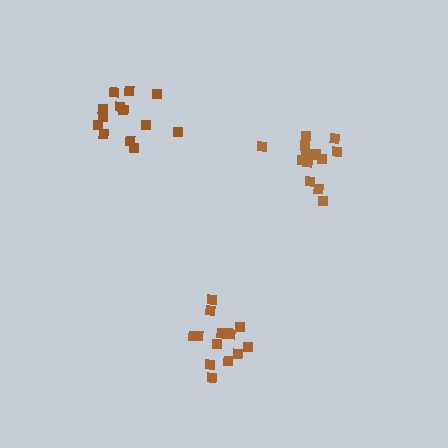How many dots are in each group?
Group 1: 13 dots, Group 2: 15 dots, Group 3: 14 dots (42 total).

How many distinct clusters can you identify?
There are 3 distinct clusters.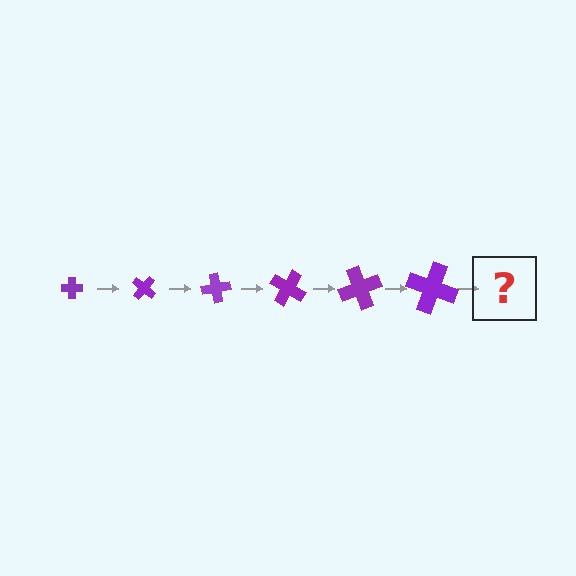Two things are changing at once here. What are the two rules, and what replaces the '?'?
The two rules are that the cross grows larger each step and it rotates 40 degrees each step. The '?' should be a cross, larger than the previous one and rotated 240 degrees from the start.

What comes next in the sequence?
The next element should be a cross, larger than the previous one and rotated 240 degrees from the start.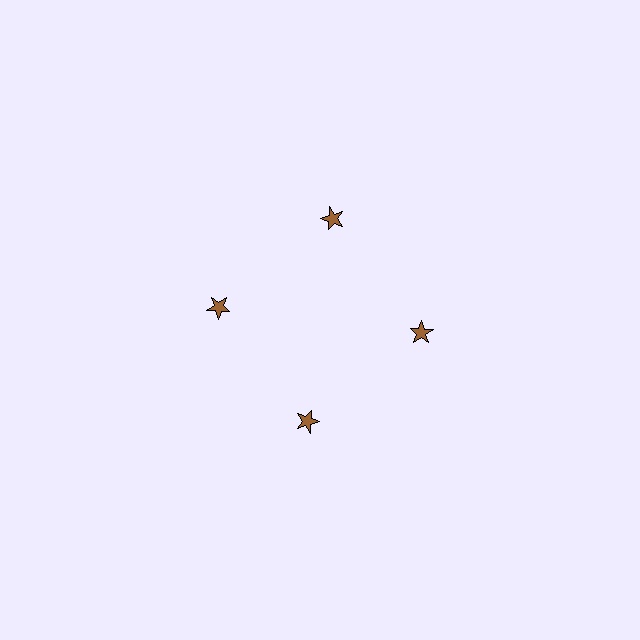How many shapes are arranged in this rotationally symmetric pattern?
There are 4 shapes, arranged in 4 groups of 1.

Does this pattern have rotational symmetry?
Yes, this pattern has 4-fold rotational symmetry. It looks the same after rotating 90 degrees around the center.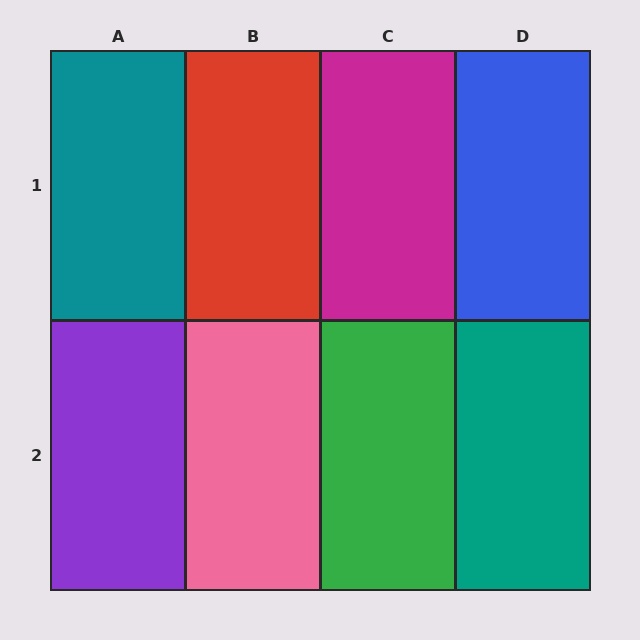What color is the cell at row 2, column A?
Purple.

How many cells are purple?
1 cell is purple.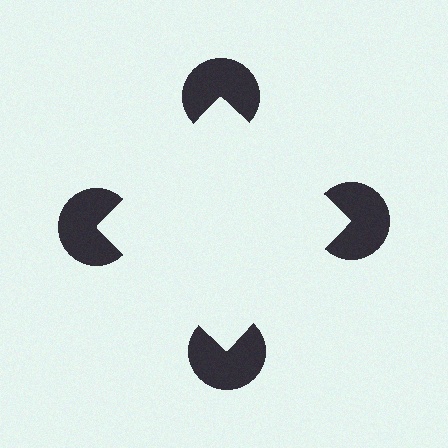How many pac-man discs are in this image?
There are 4 — one at each vertex of the illusory square.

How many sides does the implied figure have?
4 sides.